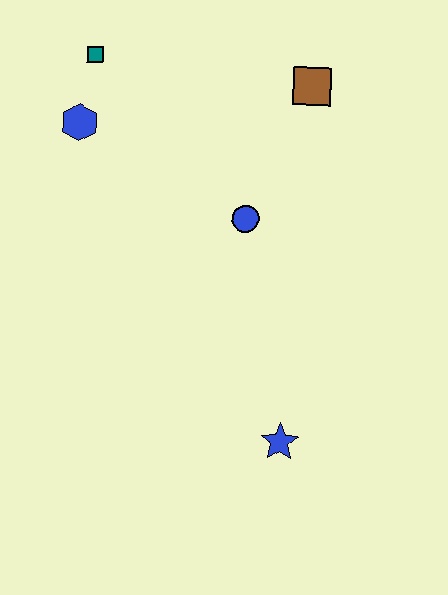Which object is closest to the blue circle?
The brown square is closest to the blue circle.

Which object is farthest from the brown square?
The blue star is farthest from the brown square.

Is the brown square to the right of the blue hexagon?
Yes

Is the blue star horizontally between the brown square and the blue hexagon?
Yes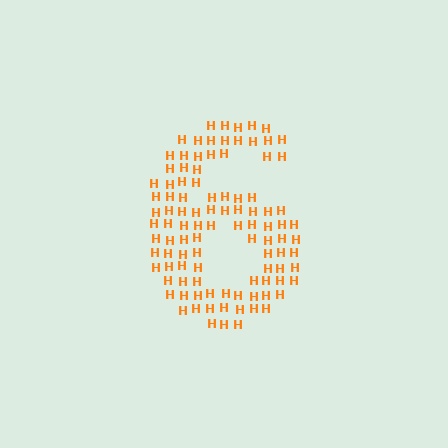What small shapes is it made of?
It is made of small letter H's.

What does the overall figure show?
The overall figure shows the digit 6.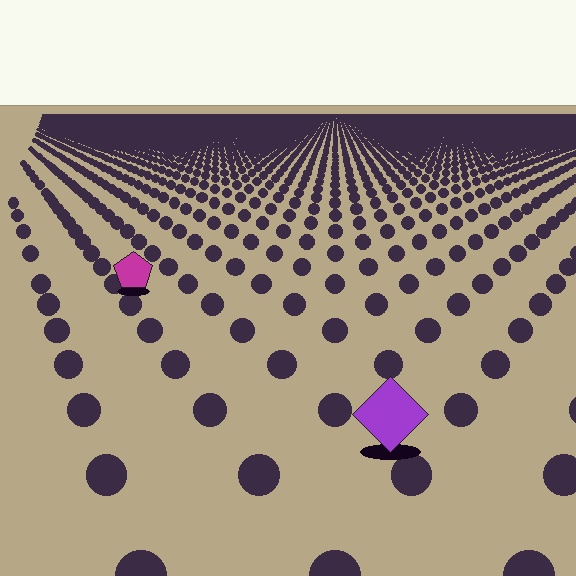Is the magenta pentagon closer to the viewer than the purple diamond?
No. The purple diamond is closer — you can tell from the texture gradient: the ground texture is coarser near it.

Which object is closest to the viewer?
The purple diamond is closest. The texture marks near it are larger and more spread out.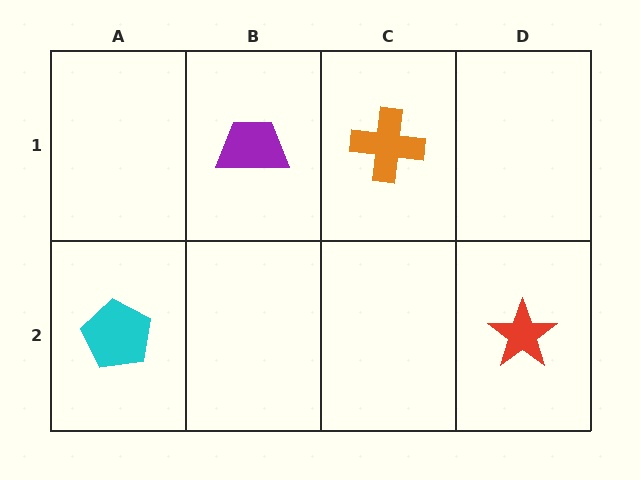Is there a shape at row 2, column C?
No, that cell is empty.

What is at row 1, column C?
An orange cross.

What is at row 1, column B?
A purple trapezoid.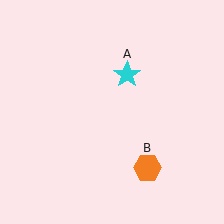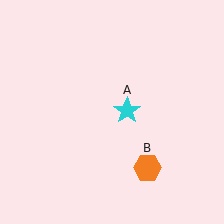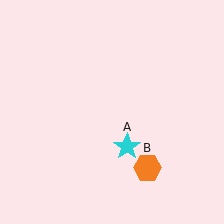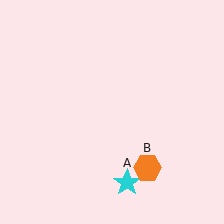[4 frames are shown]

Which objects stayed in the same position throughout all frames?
Orange hexagon (object B) remained stationary.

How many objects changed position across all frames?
1 object changed position: cyan star (object A).